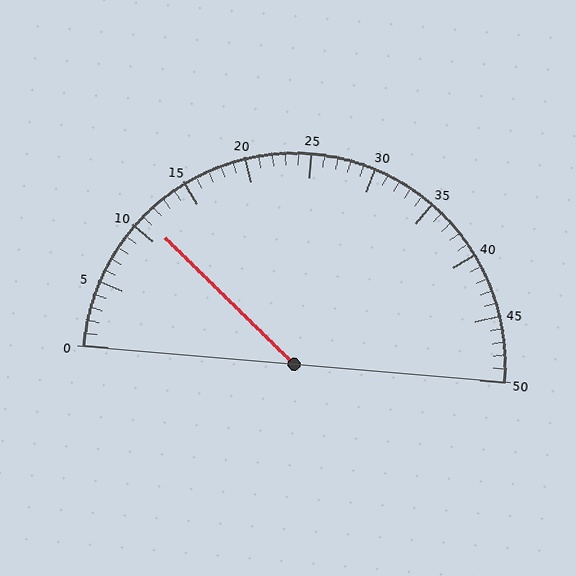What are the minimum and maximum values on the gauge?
The gauge ranges from 0 to 50.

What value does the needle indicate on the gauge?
The needle indicates approximately 11.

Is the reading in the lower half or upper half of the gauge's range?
The reading is in the lower half of the range (0 to 50).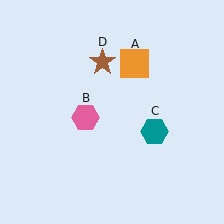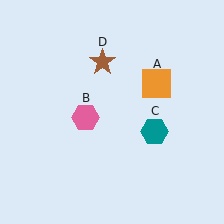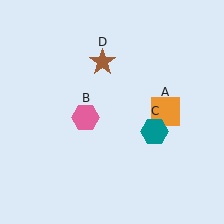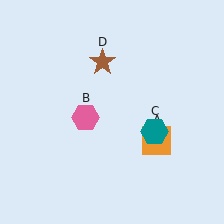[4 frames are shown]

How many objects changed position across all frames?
1 object changed position: orange square (object A).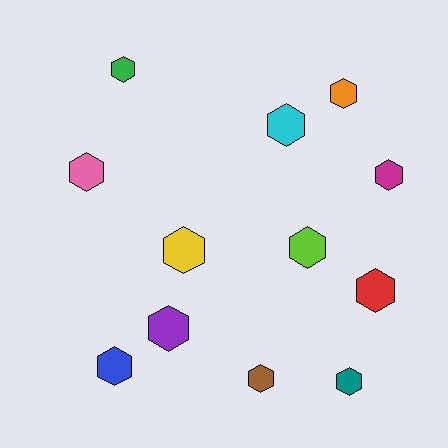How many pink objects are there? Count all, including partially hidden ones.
There is 1 pink object.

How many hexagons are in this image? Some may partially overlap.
There are 12 hexagons.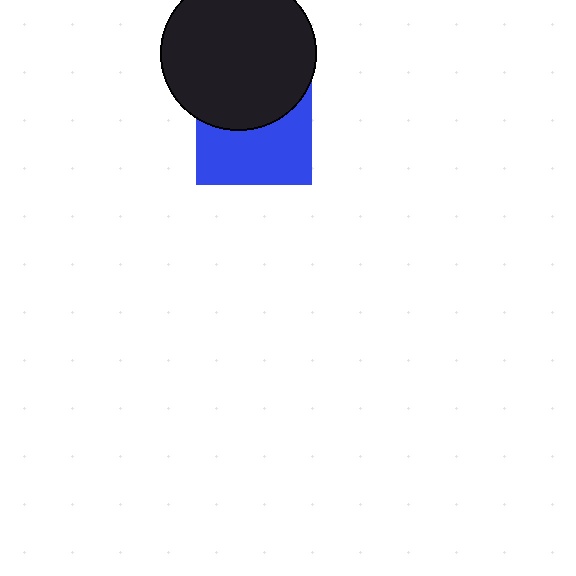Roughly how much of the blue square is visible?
About half of it is visible (roughly 56%).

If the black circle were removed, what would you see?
You would see the complete blue square.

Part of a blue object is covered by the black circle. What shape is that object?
It is a square.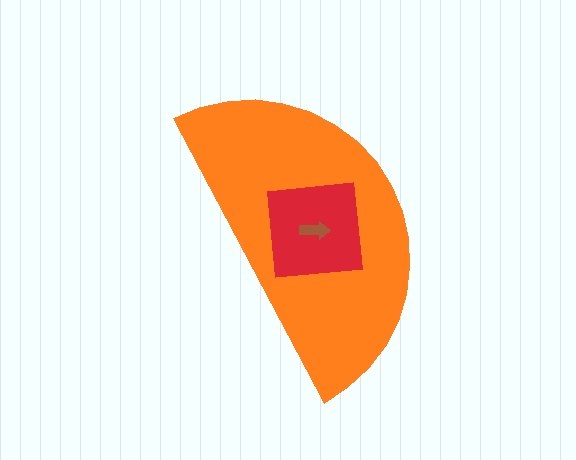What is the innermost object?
The brown arrow.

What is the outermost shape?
The orange semicircle.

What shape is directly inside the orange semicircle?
The red square.